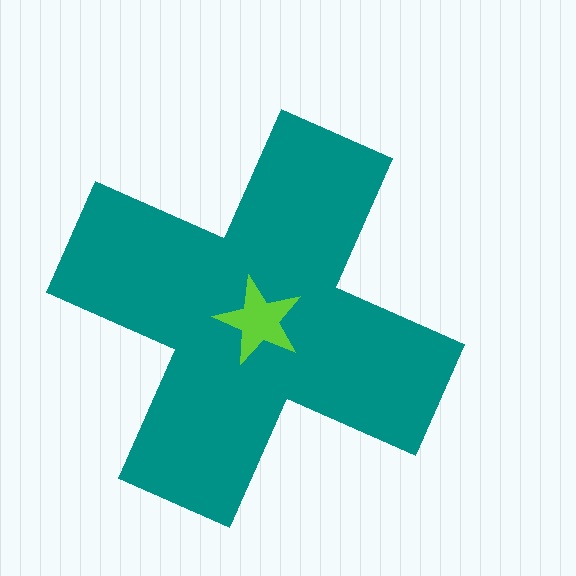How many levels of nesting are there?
2.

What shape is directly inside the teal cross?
The lime star.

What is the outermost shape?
The teal cross.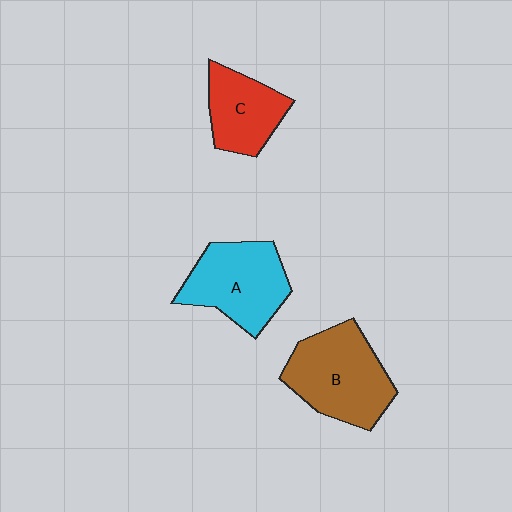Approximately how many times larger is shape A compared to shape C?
Approximately 1.4 times.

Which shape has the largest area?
Shape B (brown).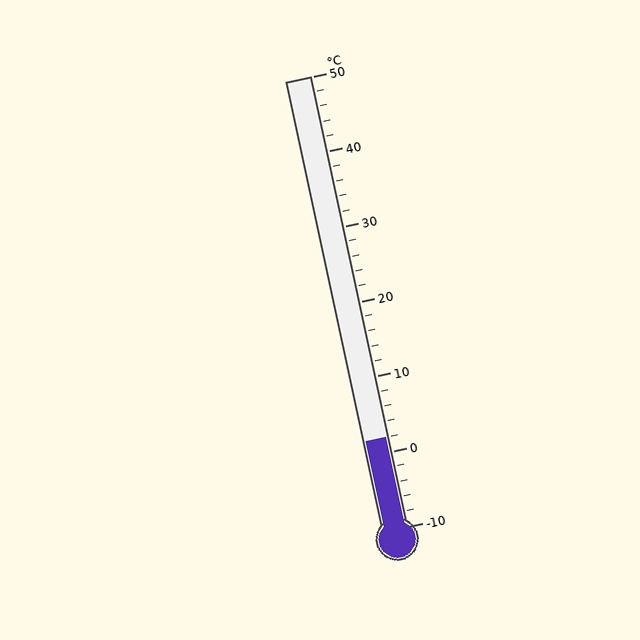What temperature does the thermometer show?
The thermometer shows approximately 2°C.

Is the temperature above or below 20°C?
The temperature is below 20°C.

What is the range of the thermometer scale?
The thermometer scale ranges from -10°C to 50°C.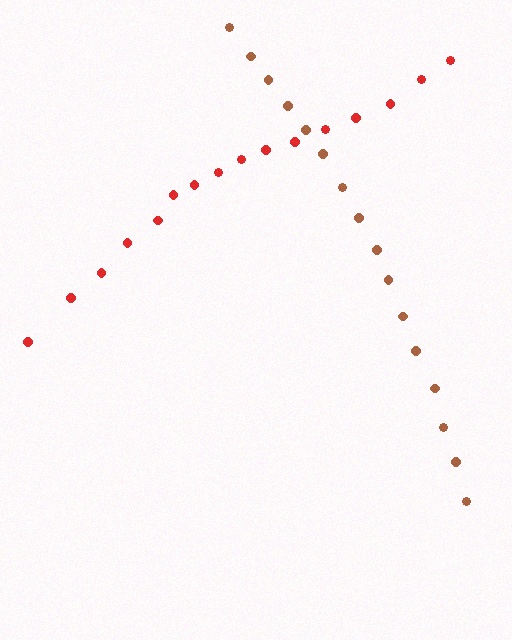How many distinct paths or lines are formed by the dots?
There are 2 distinct paths.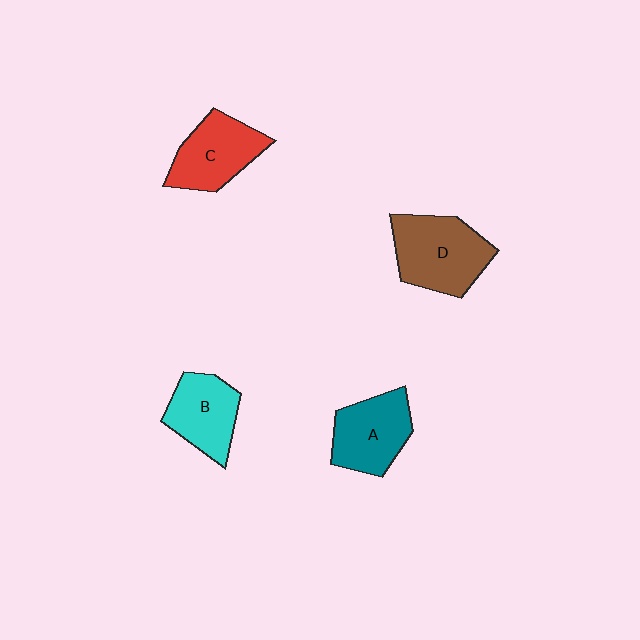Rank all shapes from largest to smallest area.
From largest to smallest: D (brown), A (teal), C (red), B (cyan).